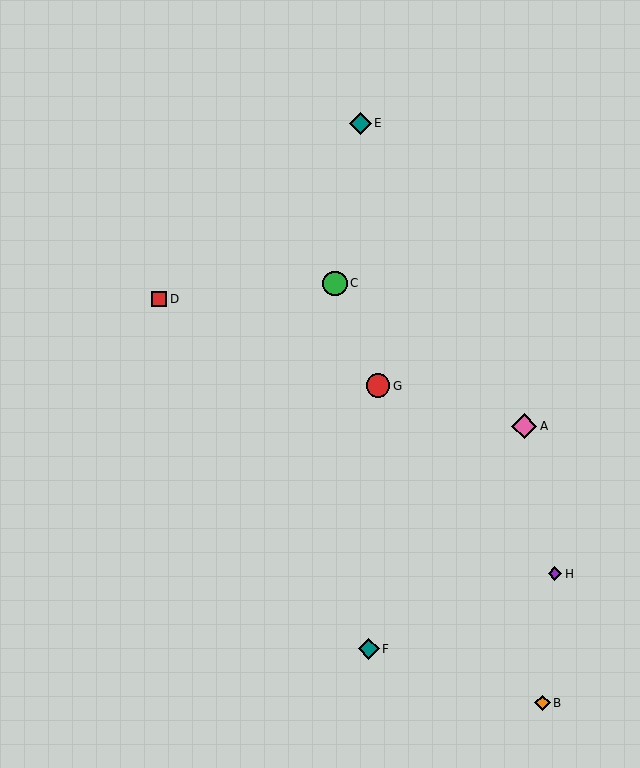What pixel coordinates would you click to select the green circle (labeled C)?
Click at (335, 283) to select the green circle C.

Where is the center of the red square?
The center of the red square is at (159, 299).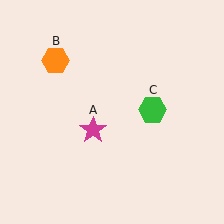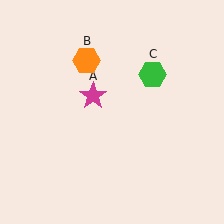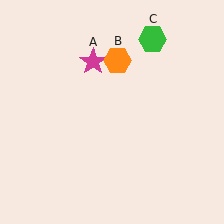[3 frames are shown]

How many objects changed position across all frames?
3 objects changed position: magenta star (object A), orange hexagon (object B), green hexagon (object C).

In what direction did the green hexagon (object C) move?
The green hexagon (object C) moved up.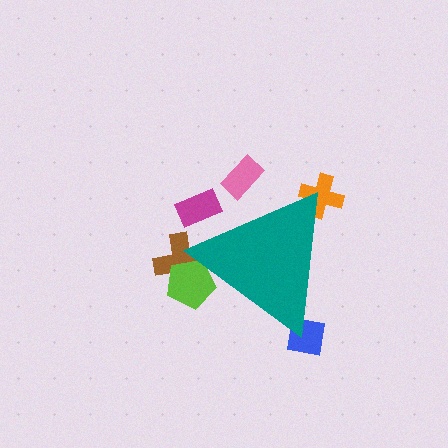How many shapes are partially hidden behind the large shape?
6 shapes are partially hidden.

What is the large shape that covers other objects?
A teal triangle.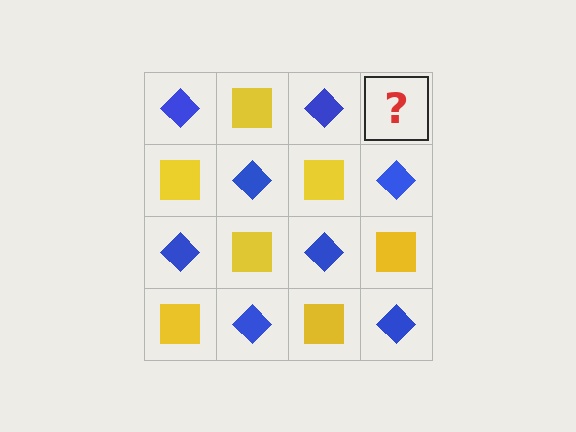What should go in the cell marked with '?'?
The missing cell should contain a yellow square.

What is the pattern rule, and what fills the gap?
The rule is that it alternates blue diamond and yellow square in a checkerboard pattern. The gap should be filled with a yellow square.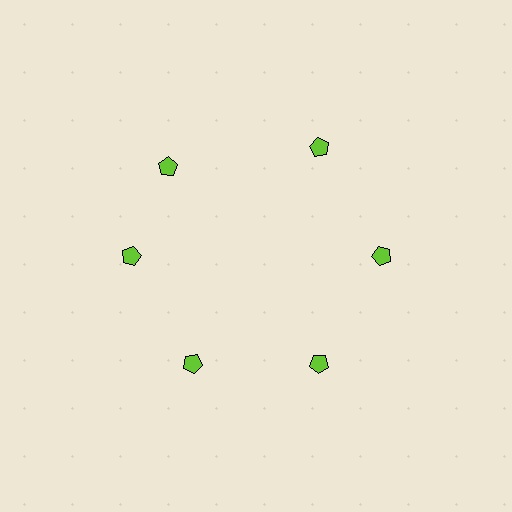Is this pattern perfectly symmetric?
No. The 6 lime pentagons are arranged in a ring, but one element near the 11 o'clock position is rotated out of alignment along the ring, breaking the 6-fold rotational symmetry.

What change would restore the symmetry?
The symmetry would be restored by rotating it back into even spacing with its neighbors so that all 6 pentagons sit at equal angles and equal distance from the center.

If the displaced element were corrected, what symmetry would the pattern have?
It would have 6-fold rotational symmetry — the pattern would map onto itself every 60 degrees.